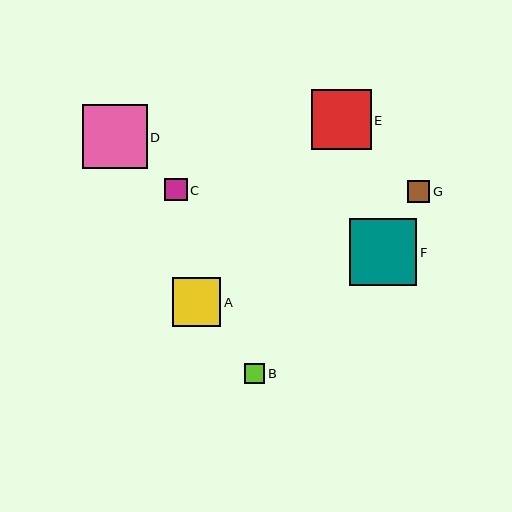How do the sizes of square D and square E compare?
Square D and square E are approximately the same size.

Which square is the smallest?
Square B is the smallest with a size of approximately 20 pixels.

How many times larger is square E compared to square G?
Square E is approximately 2.7 times the size of square G.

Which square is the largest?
Square F is the largest with a size of approximately 67 pixels.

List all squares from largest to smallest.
From largest to smallest: F, D, E, A, G, C, B.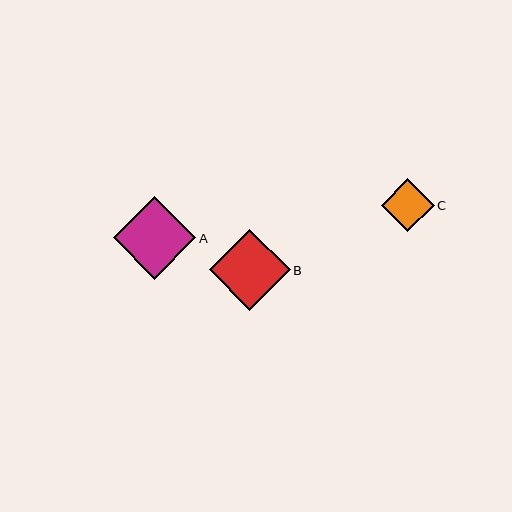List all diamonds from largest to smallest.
From largest to smallest: A, B, C.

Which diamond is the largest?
Diamond A is the largest with a size of approximately 82 pixels.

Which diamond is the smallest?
Diamond C is the smallest with a size of approximately 53 pixels.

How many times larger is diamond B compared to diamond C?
Diamond B is approximately 1.5 times the size of diamond C.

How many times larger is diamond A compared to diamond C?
Diamond A is approximately 1.5 times the size of diamond C.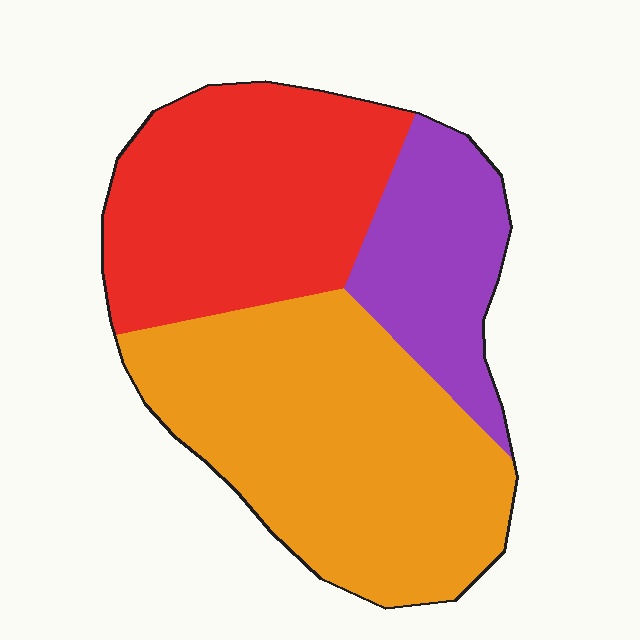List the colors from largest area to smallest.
From largest to smallest: orange, red, purple.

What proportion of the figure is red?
Red covers around 35% of the figure.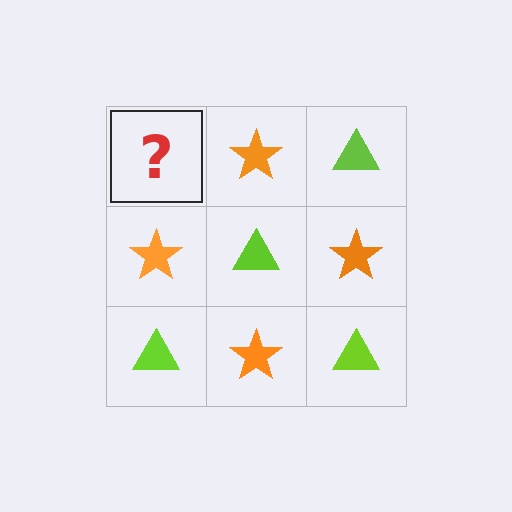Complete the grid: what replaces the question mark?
The question mark should be replaced with a lime triangle.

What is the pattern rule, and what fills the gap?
The rule is that it alternates lime triangle and orange star in a checkerboard pattern. The gap should be filled with a lime triangle.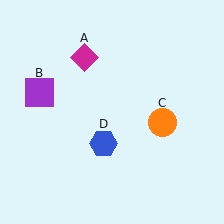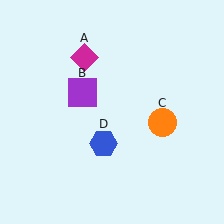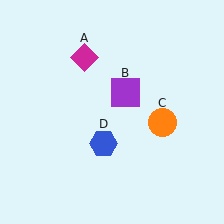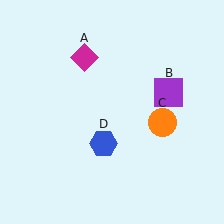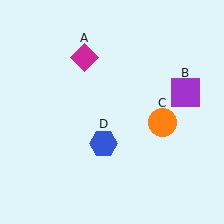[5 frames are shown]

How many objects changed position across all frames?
1 object changed position: purple square (object B).